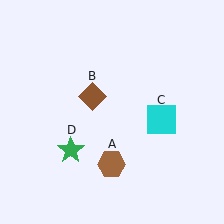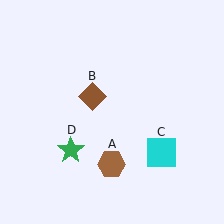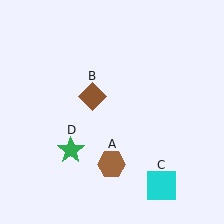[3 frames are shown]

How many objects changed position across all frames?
1 object changed position: cyan square (object C).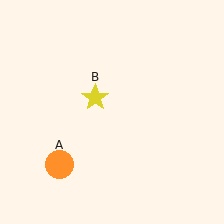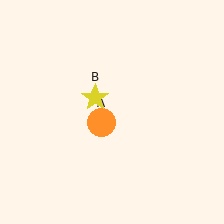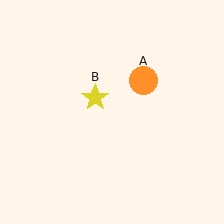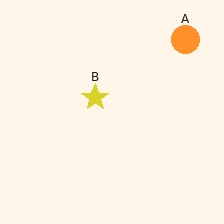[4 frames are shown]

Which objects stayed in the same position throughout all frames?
Yellow star (object B) remained stationary.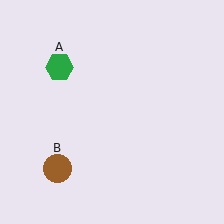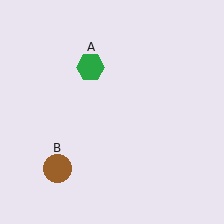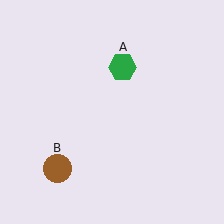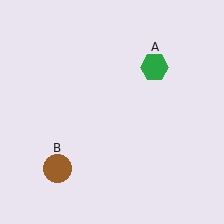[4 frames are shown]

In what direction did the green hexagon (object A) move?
The green hexagon (object A) moved right.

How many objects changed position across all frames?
1 object changed position: green hexagon (object A).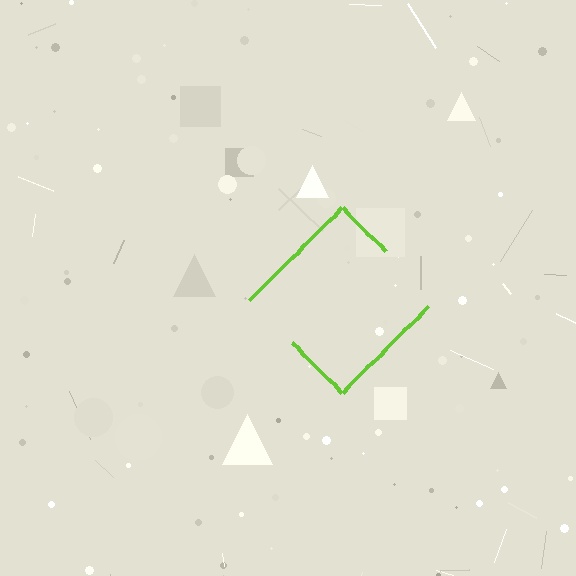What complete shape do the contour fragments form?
The contour fragments form a diamond.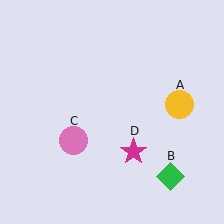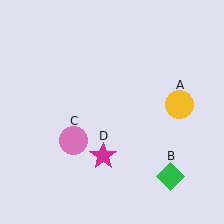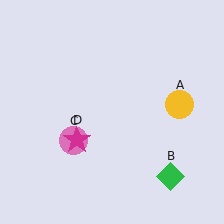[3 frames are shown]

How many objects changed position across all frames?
1 object changed position: magenta star (object D).